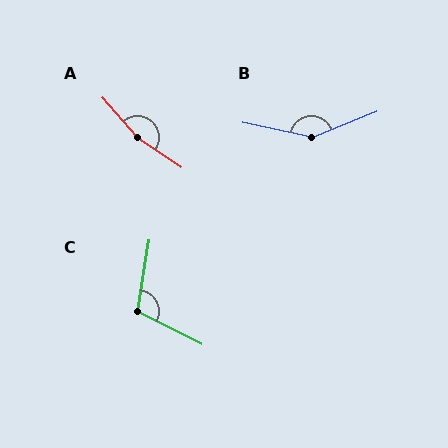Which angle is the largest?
A, at approximately 166 degrees.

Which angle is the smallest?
C, at approximately 108 degrees.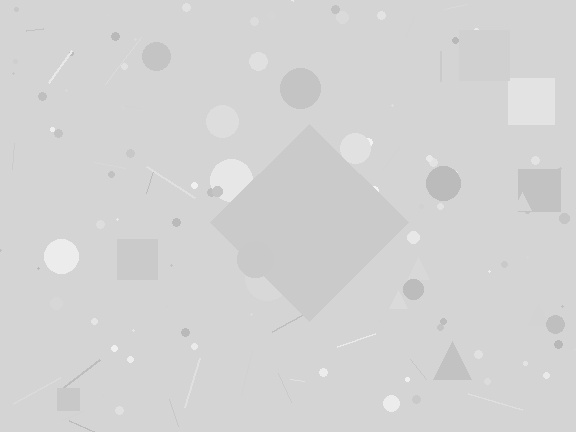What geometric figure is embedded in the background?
A diamond is embedded in the background.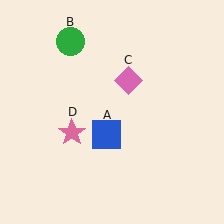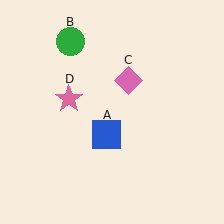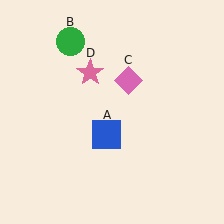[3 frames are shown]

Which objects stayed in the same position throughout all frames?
Blue square (object A) and green circle (object B) and pink diamond (object C) remained stationary.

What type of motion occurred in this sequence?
The pink star (object D) rotated clockwise around the center of the scene.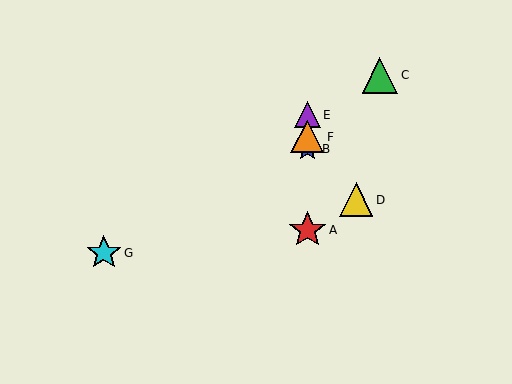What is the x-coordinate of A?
Object A is at x≈307.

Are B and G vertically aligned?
No, B is at x≈307 and G is at x≈104.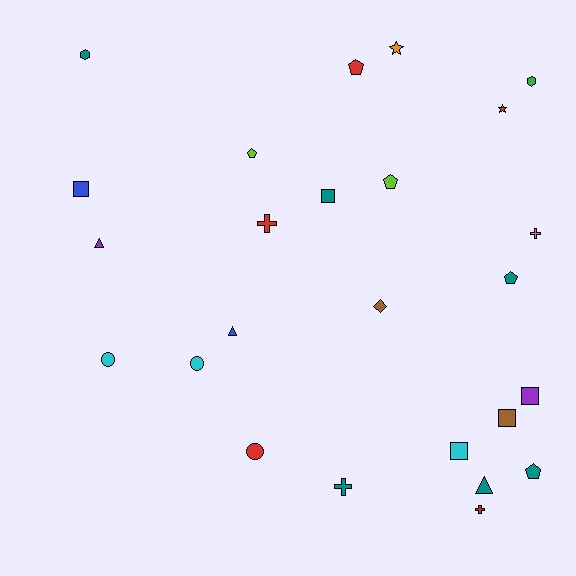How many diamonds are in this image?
There is 1 diamond.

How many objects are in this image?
There are 25 objects.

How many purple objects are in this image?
There are 2 purple objects.